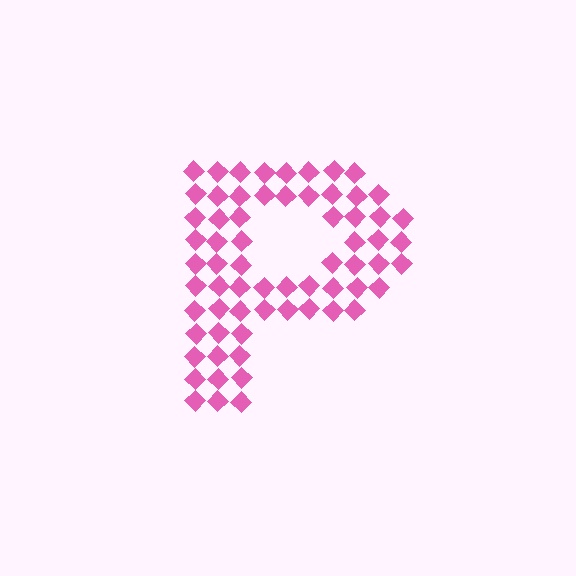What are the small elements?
The small elements are diamonds.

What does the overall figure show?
The overall figure shows the letter P.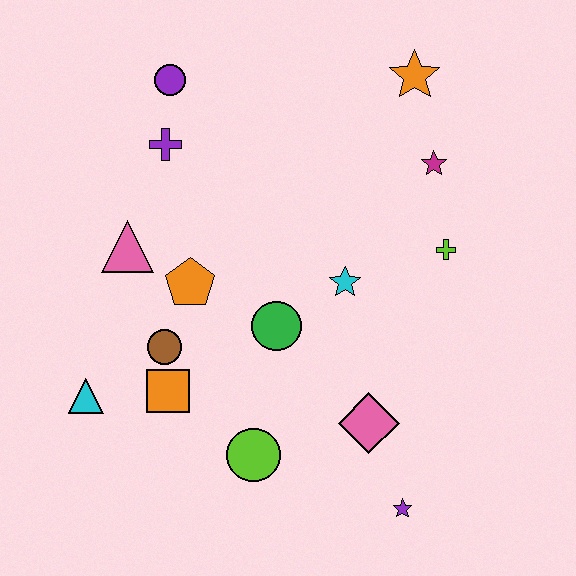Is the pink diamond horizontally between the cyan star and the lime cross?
Yes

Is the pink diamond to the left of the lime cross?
Yes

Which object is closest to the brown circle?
The orange square is closest to the brown circle.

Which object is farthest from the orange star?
The cyan triangle is farthest from the orange star.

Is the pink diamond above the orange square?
No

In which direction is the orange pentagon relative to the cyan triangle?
The orange pentagon is above the cyan triangle.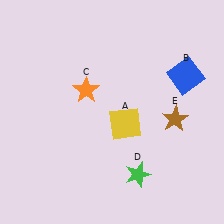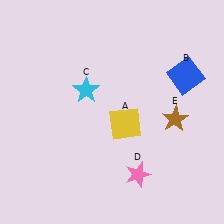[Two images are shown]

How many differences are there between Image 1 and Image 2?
There are 2 differences between the two images.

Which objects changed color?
C changed from orange to cyan. D changed from green to pink.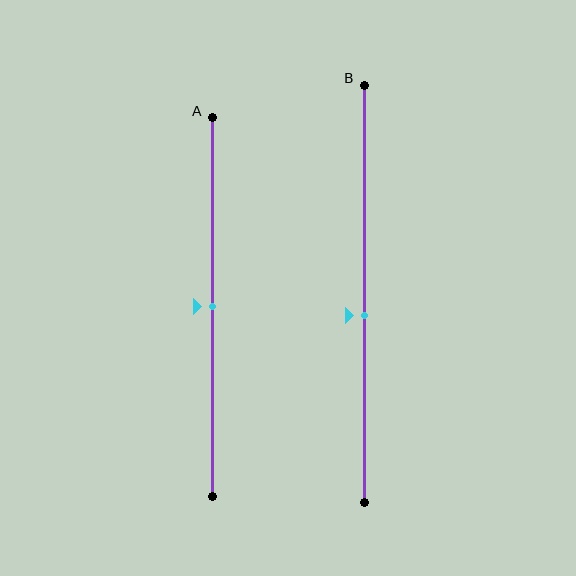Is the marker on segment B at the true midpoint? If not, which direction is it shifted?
No, the marker on segment B is shifted downward by about 5% of the segment length.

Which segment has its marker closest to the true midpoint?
Segment A has its marker closest to the true midpoint.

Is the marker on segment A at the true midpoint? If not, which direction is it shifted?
Yes, the marker on segment A is at the true midpoint.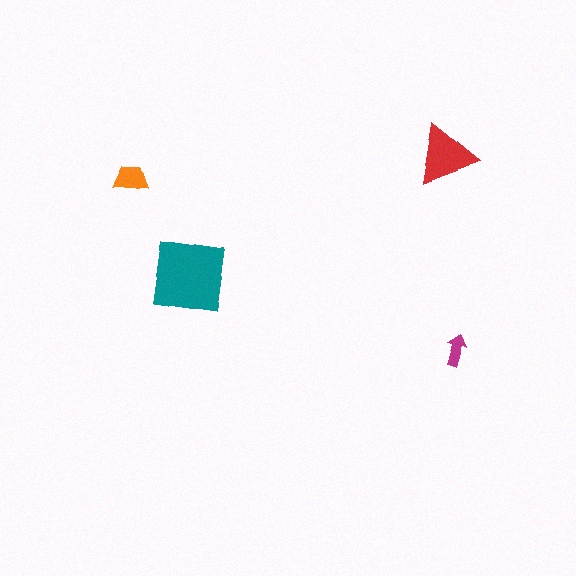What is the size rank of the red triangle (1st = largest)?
2nd.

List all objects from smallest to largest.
The magenta arrow, the orange trapezoid, the red triangle, the teal square.